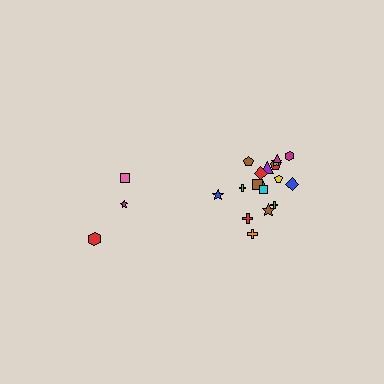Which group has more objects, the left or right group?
The right group.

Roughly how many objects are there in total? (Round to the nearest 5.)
Roughly 20 objects in total.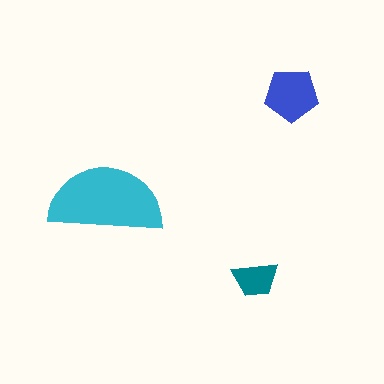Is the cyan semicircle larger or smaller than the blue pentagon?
Larger.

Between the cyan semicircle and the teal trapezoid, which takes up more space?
The cyan semicircle.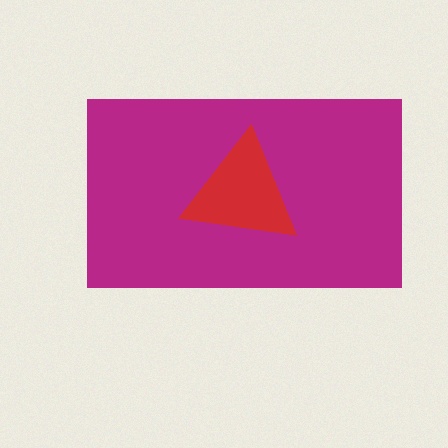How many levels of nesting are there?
2.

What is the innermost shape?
The red triangle.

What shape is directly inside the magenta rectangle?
The red triangle.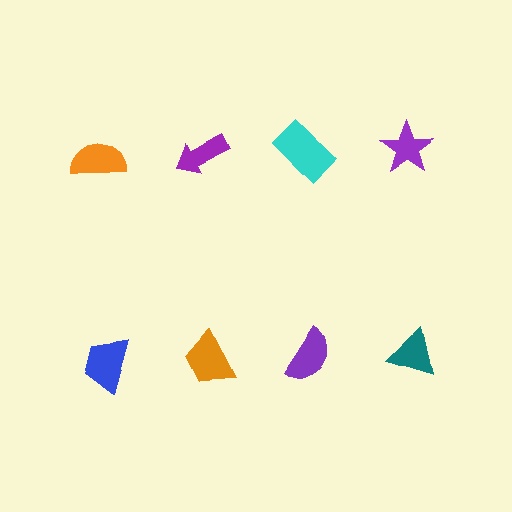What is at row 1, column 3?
A cyan rectangle.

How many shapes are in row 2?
4 shapes.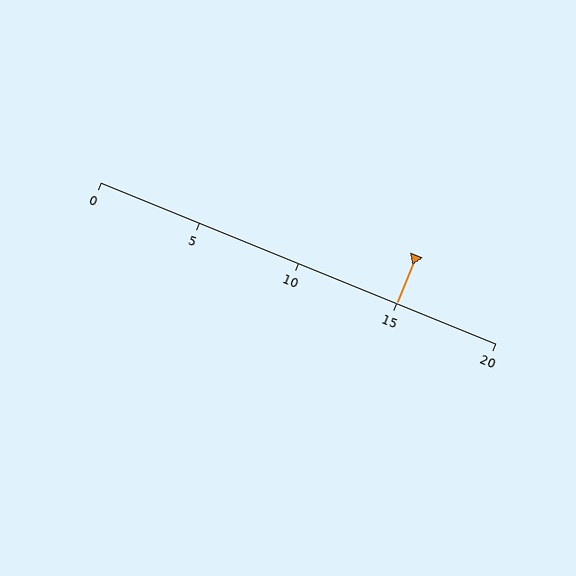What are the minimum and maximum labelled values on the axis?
The axis runs from 0 to 20.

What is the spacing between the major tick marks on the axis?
The major ticks are spaced 5 apart.